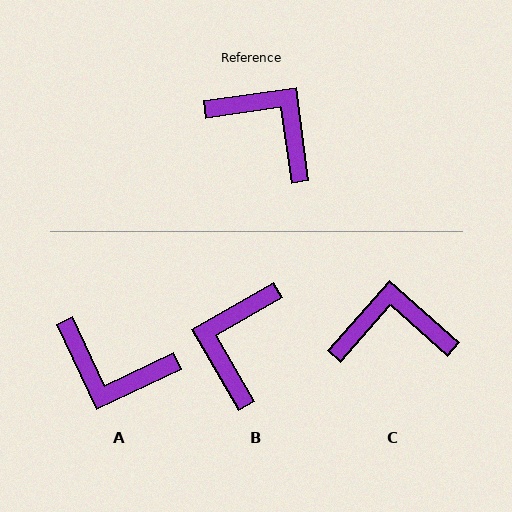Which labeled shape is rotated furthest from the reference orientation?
A, about 162 degrees away.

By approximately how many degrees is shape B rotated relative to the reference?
Approximately 112 degrees counter-clockwise.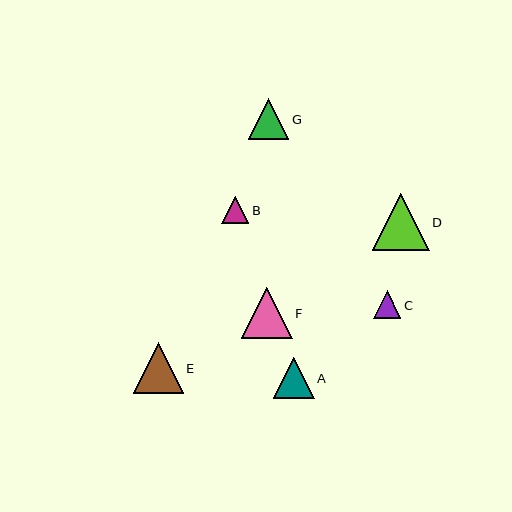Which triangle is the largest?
Triangle D is the largest with a size of approximately 57 pixels.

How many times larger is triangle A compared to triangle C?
Triangle A is approximately 1.5 times the size of triangle C.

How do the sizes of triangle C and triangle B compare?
Triangle C and triangle B are approximately the same size.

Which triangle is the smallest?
Triangle B is the smallest with a size of approximately 27 pixels.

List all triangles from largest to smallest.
From largest to smallest: D, F, E, A, G, C, B.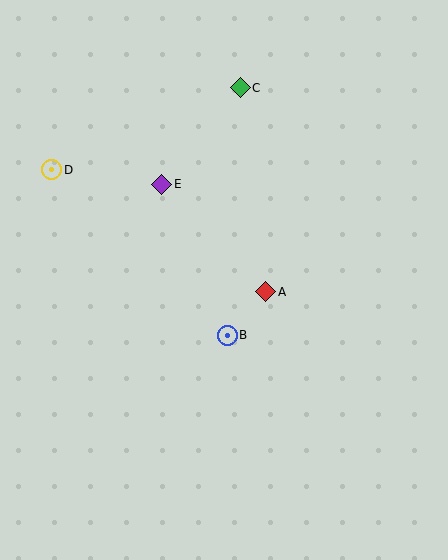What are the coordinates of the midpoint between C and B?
The midpoint between C and B is at (234, 212).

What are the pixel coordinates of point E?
Point E is at (162, 184).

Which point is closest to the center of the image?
Point A at (266, 292) is closest to the center.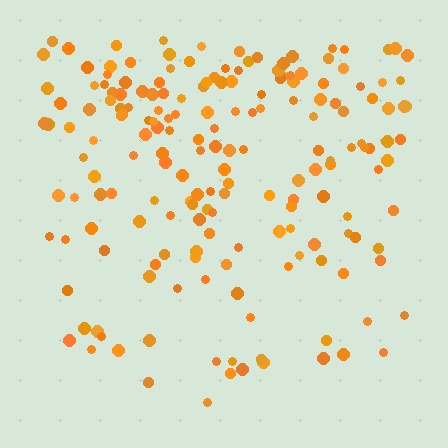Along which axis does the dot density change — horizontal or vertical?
Vertical.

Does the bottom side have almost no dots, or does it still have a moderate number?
Still a moderate number, just noticeably fewer than the top.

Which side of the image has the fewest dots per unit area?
The bottom.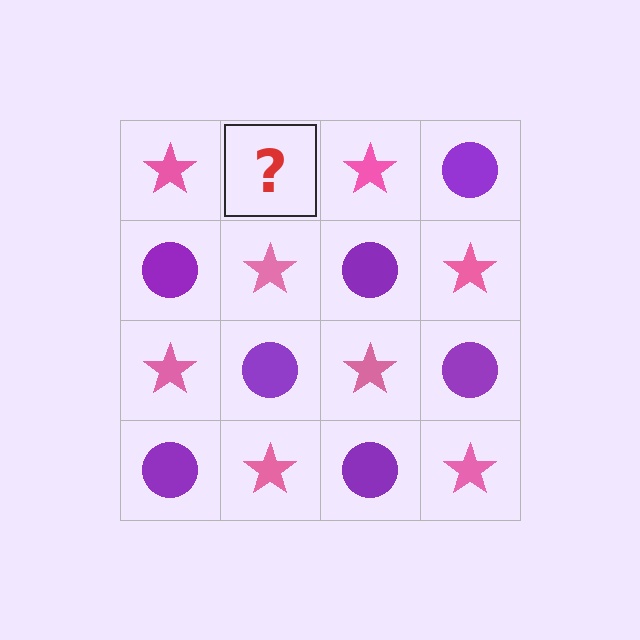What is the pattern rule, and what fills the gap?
The rule is that it alternates pink star and purple circle in a checkerboard pattern. The gap should be filled with a purple circle.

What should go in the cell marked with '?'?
The missing cell should contain a purple circle.